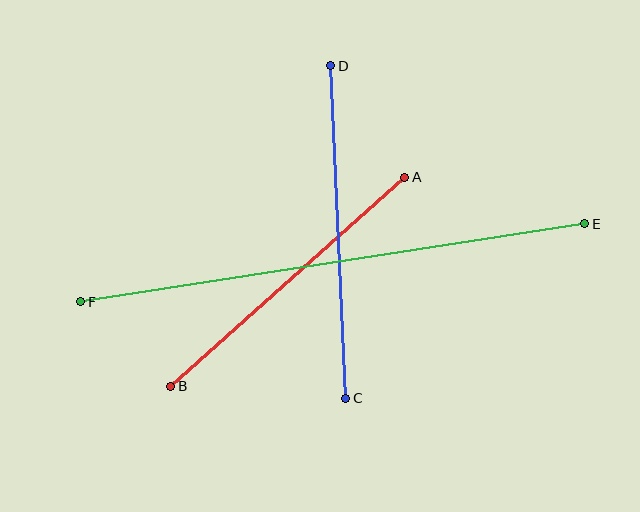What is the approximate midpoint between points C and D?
The midpoint is at approximately (338, 232) pixels.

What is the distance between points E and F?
The distance is approximately 510 pixels.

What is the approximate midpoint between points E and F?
The midpoint is at approximately (333, 263) pixels.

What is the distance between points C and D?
The distance is approximately 333 pixels.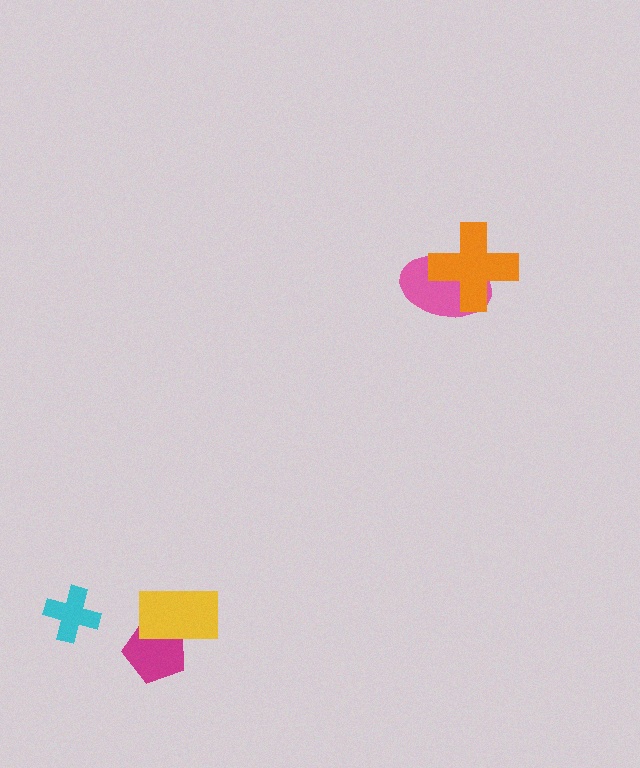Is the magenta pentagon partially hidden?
Yes, it is partially covered by another shape.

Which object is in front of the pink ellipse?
The orange cross is in front of the pink ellipse.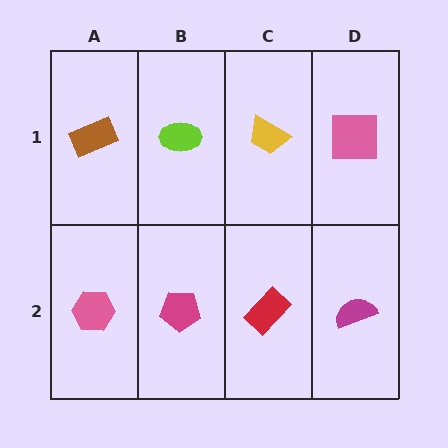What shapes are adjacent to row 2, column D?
A pink square (row 1, column D), a red rectangle (row 2, column C).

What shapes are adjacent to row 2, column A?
A brown rectangle (row 1, column A), a magenta pentagon (row 2, column B).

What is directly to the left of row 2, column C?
A magenta pentagon.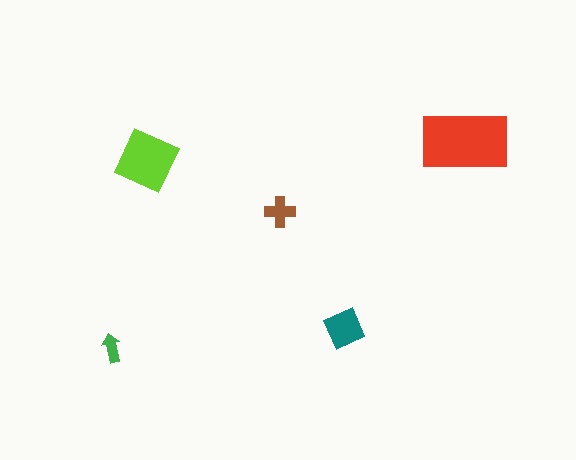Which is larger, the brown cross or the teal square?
The teal square.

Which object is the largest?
The red rectangle.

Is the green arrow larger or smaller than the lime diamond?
Smaller.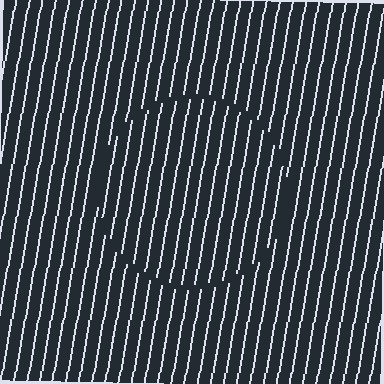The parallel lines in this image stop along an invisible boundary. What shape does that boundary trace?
An illusory circle. The interior of the shape contains the same grating, shifted by half a period — the contour is defined by the phase discontinuity where line-ends from the inner and outer gratings abut.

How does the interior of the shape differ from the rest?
The interior of the shape contains the same grating, shifted by half a period — the contour is defined by the phase discontinuity where line-ends from the inner and outer gratings abut.